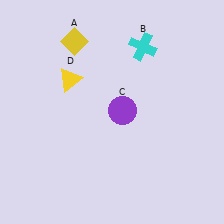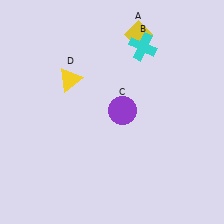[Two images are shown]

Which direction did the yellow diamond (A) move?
The yellow diamond (A) moved right.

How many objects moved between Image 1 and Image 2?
1 object moved between the two images.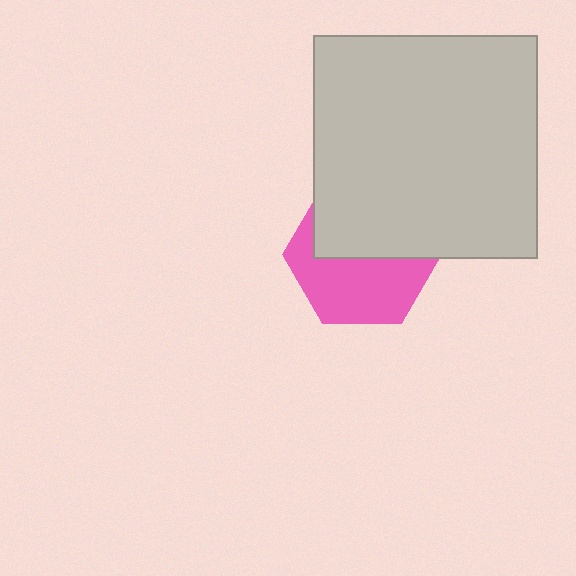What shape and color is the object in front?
The object in front is a light gray square.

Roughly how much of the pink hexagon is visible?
About half of it is visible (roughly 51%).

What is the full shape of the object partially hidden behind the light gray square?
The partially hidden object is a pink hexagon.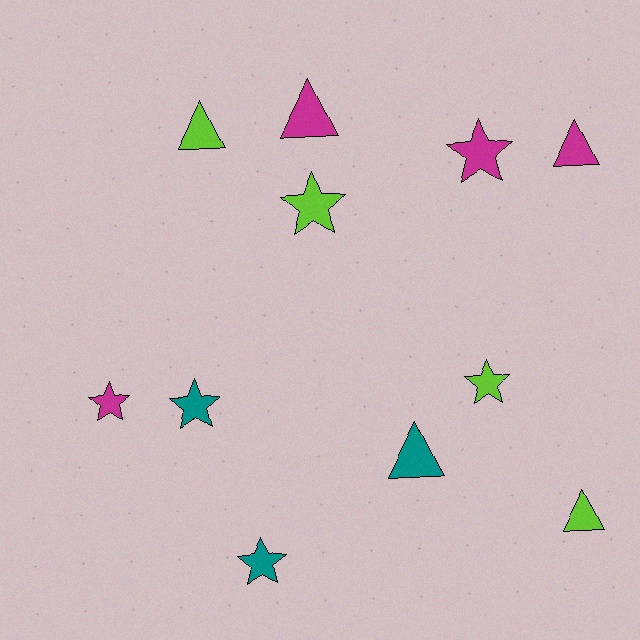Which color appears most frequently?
Magenta, with 4 objects.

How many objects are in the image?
There are 11 objects.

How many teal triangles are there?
There is 1 teal triangle.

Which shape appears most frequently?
Star, with 6 objects.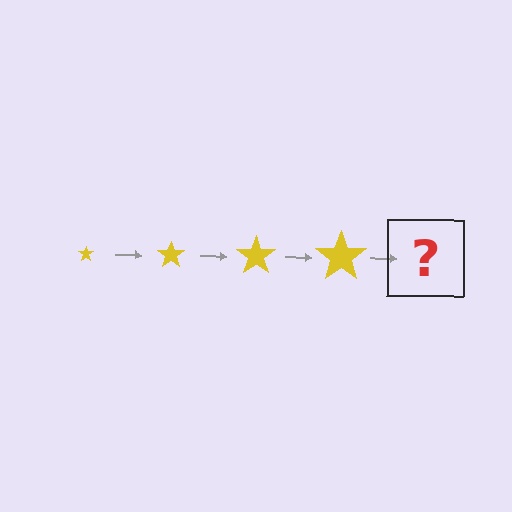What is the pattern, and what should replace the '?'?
The pattern is that the star gets progressively larger each step. The '?' should be a yellow star, larger than the previous one.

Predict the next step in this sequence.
The next step is a yellow star, larger than the previous one.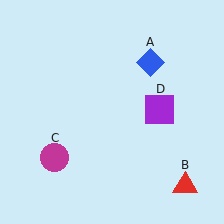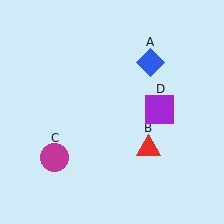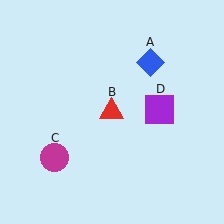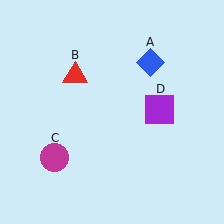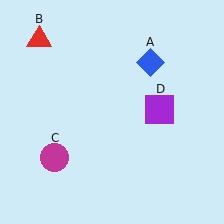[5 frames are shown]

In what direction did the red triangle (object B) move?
The red triangle (object B) moved up and to the left.